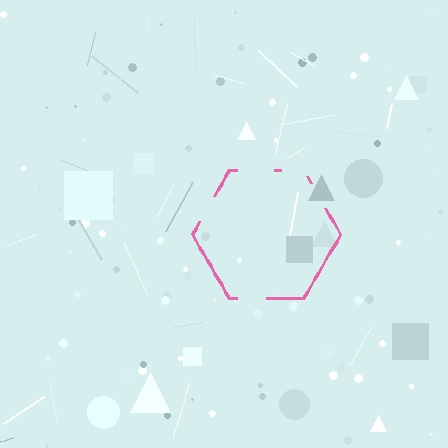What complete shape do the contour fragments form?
The contour fragments form a hexagon.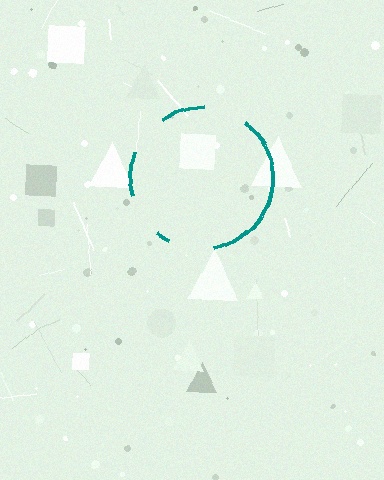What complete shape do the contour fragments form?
The contour fragments form a circle.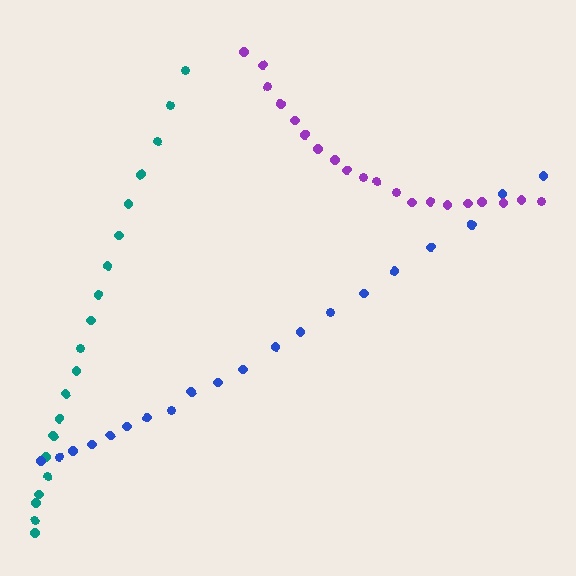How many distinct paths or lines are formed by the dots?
There are 3 distinct paths.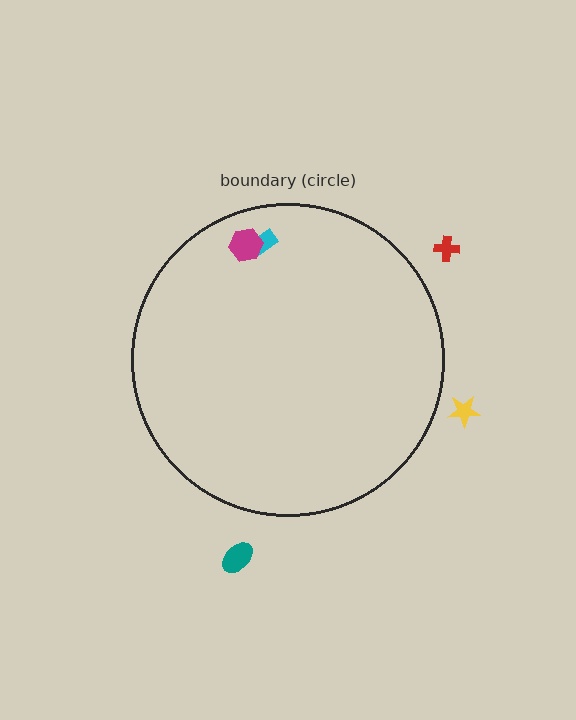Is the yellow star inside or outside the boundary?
Outside.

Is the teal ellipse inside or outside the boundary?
Outside.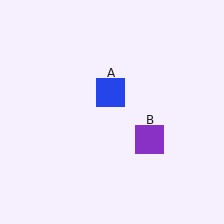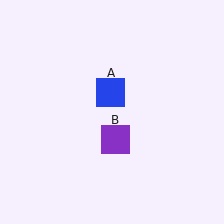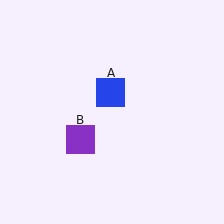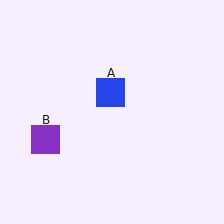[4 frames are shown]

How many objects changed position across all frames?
1 object changed position: purple square (object B).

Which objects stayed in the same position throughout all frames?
Blue square (object A) remained stationary.